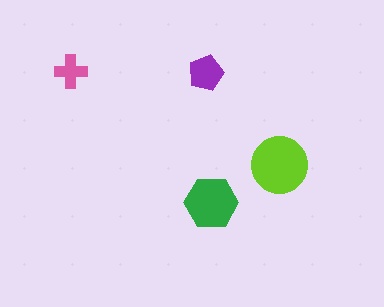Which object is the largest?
The lime circle.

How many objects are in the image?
There are 4 objects in the image.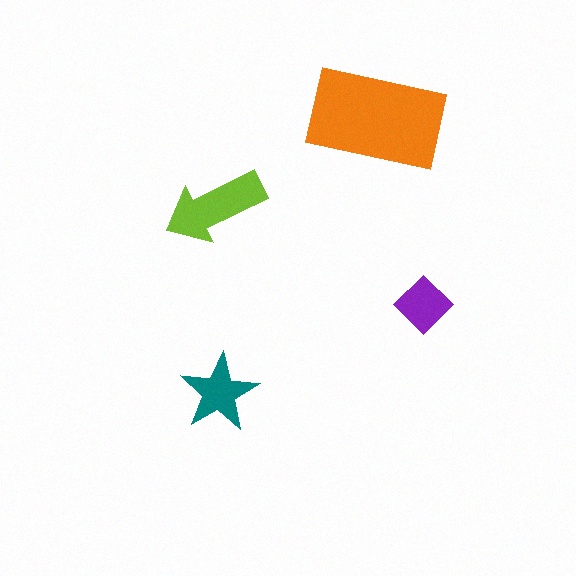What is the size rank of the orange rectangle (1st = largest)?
1st.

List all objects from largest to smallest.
The orange rectangle, the lime arrow, the teal star, the purple diamond.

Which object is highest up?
The orange rectangle is topmost.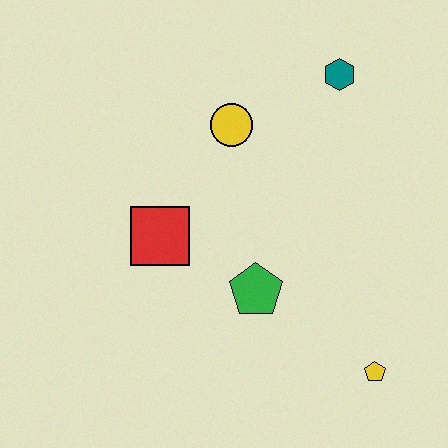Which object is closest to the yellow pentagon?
The green pentagon is closest to the yellow pentagon.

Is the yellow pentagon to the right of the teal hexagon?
Yes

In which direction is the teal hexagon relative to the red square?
The teal hexagon is to the right of the red square.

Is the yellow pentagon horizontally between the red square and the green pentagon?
No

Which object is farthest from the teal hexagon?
The yellow pentagon is farthest from the teal hexagon.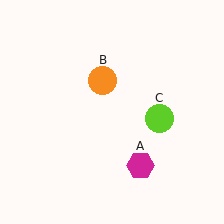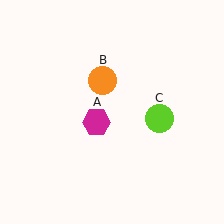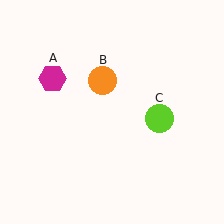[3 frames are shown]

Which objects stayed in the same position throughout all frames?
Orange circle (object B) and lime circle (object C) remained stationary.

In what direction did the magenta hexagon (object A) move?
The magenta hexagon (object A) moved up and to the left.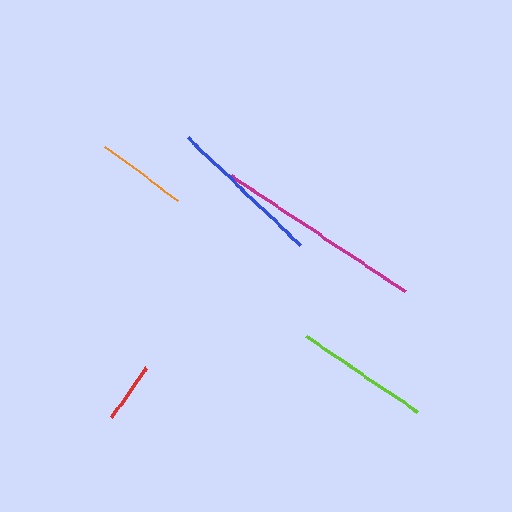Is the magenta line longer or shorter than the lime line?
The magenta line is longer than the lime line.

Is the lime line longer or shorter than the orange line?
The lime line is longer than the orange line.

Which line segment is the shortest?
The red line is the shortest at approximately 61 pixels.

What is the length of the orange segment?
The orange segment is approximately 91 pixels long.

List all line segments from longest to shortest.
From longest to shortest: magenta, blue, lime, orange, red.